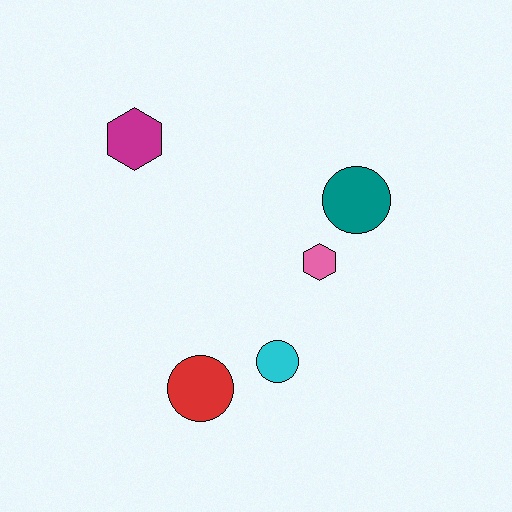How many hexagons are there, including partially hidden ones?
There are 2 hexagons.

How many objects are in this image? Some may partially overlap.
There are 5 objects.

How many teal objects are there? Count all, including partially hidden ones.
There is 1 teal object.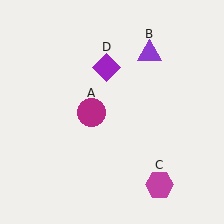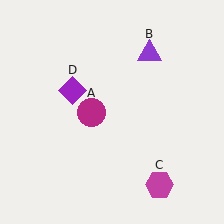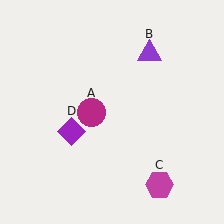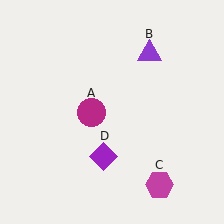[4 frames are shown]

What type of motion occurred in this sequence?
The purple diamond (object D) rotated counterclockwise around the center of the scene.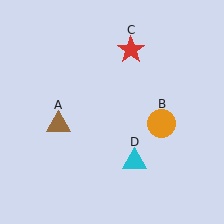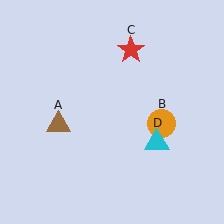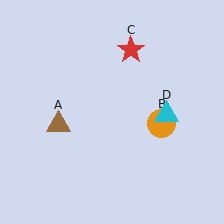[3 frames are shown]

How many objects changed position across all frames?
1 object changed position: cyan triangle (object D).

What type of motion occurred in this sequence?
The cyan triangle (object D) rotated counterclockwise around the center of the scene.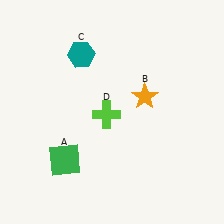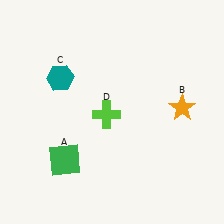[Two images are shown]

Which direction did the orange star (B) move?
The orange star (B) moved right.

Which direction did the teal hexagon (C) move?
The teal hexagon (C) moved down.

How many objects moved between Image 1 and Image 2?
2 objects moved between the two images.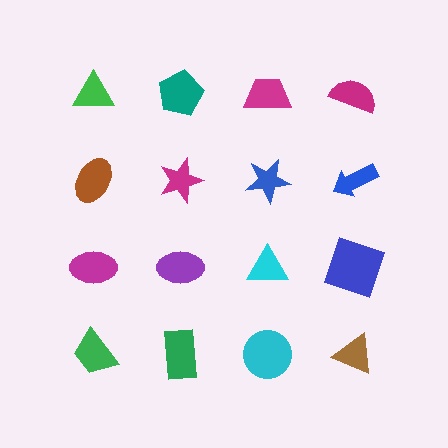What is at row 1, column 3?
A magenta trapezoid.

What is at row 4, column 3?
A cyan circle.